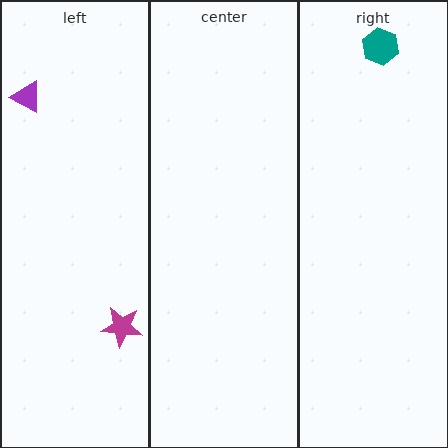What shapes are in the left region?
The magenta star, the purple triangle.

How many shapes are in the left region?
2.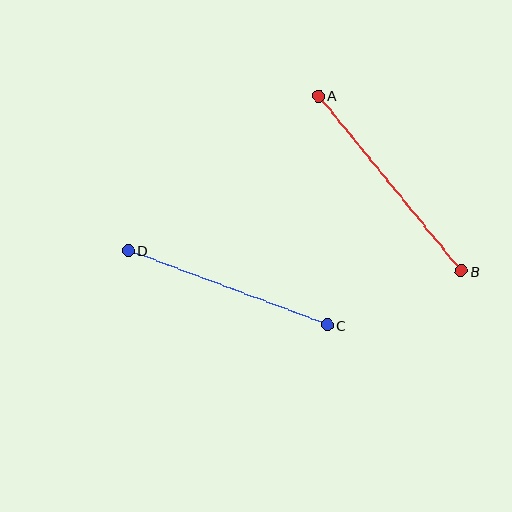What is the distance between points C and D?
The distance is approximately 213 pixels.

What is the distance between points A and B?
The distance is approximately 226 pixels.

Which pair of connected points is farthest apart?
Points A and B are farthest apart.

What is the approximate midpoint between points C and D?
The midpoint is at approximately (228, 288) pixels.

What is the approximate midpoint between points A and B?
The midpoint is at approximately (390, 183) pixels.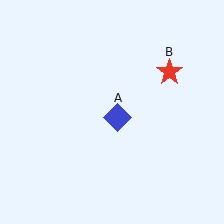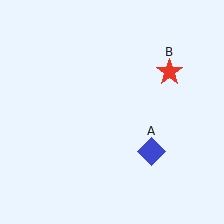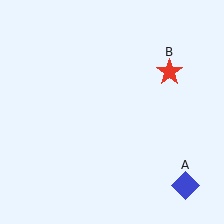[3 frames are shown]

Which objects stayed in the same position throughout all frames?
Red star (object B) remained stationary.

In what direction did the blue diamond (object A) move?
The blue diamond (object A) moved down and to the right.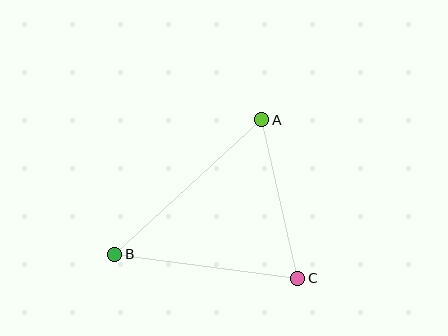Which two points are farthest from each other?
Points A and B are farthest from each other.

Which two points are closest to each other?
Points A and C are closest to each other.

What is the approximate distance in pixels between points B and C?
The distance between B and C is approximately 185 pixels.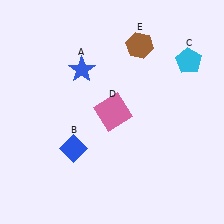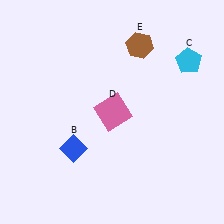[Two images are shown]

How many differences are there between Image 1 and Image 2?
There is 1 difference between the two images.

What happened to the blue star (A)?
The blue star (A) was removed in Image 2. It was in the top-left area of Image 1.